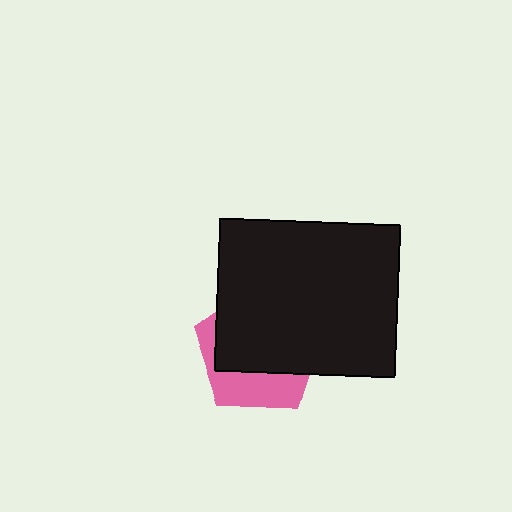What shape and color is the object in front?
The object in front is a black rectangle.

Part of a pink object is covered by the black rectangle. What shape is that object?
It is a pentagon.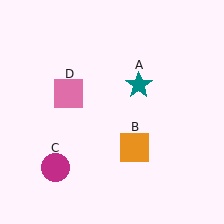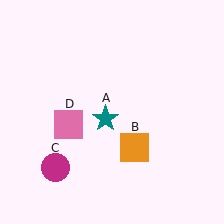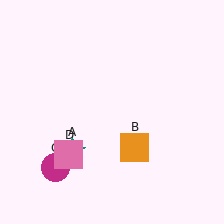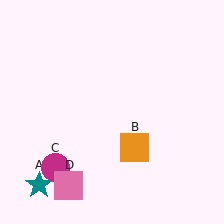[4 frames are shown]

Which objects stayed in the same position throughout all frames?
Orange square (object B) and magenta circle (object C) remained stationary.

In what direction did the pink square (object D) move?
The pink square (object D) moved down.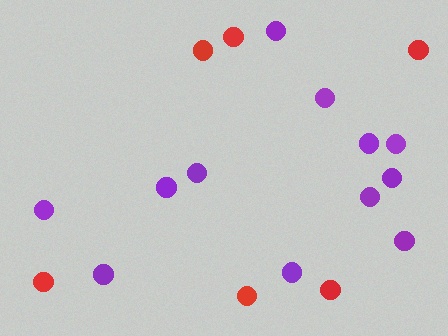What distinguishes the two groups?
There are 2 groups: one group of red circles (6) and one group of purple circles (12).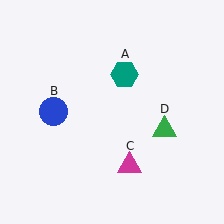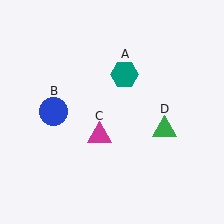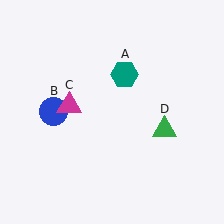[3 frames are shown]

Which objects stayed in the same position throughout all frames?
Teal hexagon (object A) and blue circle (object B) and green triangle (object D) remained stationary.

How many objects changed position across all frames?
1 object changed position: magenta triangle (object C).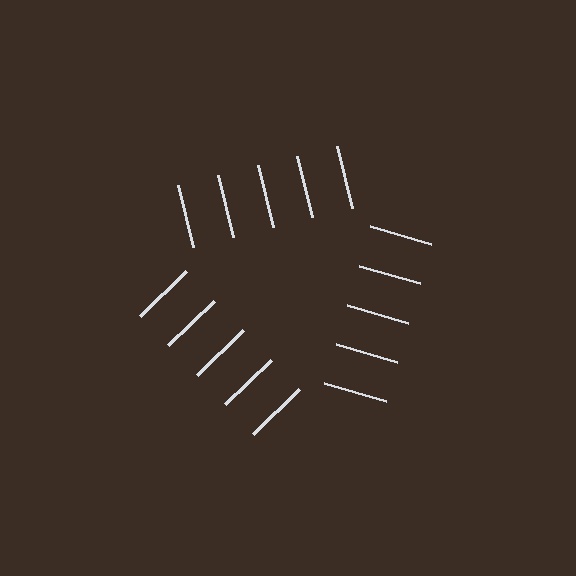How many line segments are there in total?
15 — 5 along each of the 3 edges.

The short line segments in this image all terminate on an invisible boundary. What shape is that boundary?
An illusory triangle — the line segments terminate on its edges but no continuous stroke is drawn.